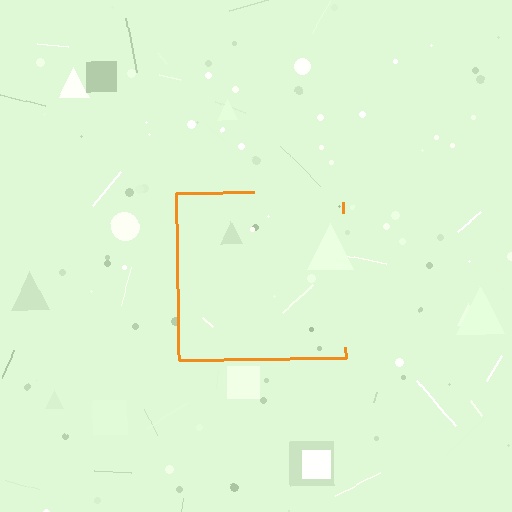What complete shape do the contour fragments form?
The contour fragments form a square.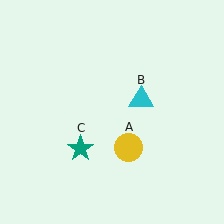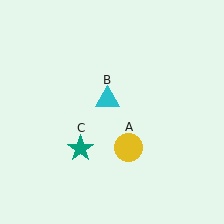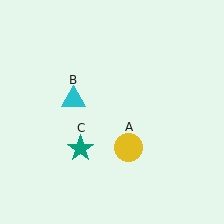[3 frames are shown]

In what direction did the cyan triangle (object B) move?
The cyan triangle (object B) moved left.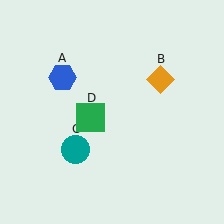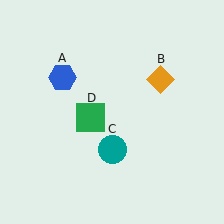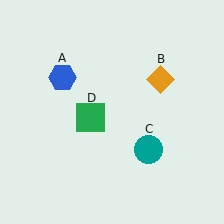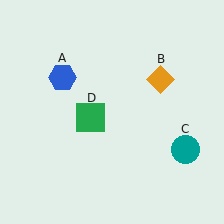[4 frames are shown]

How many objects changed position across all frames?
1 object changed position: teal circle (object C).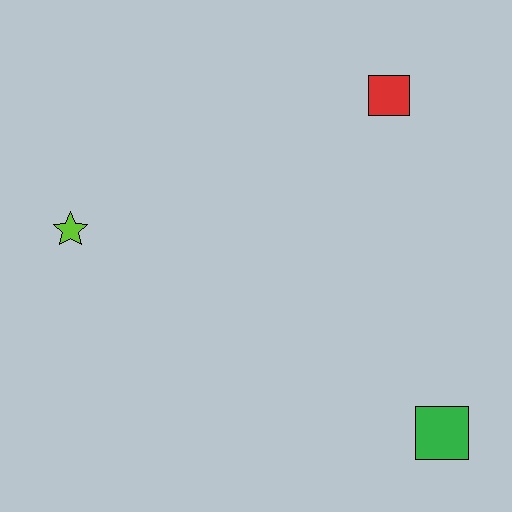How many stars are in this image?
There is 1 star.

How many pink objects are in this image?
There are no pink objects.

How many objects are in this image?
There are 3 objects.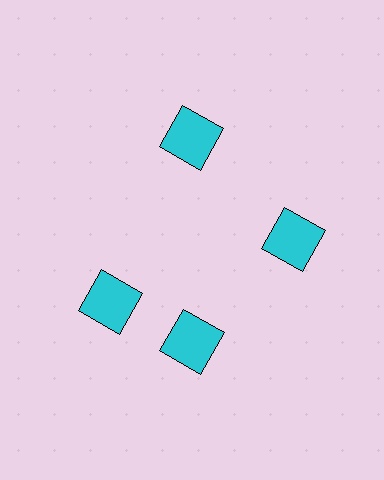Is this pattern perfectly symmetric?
No. The 4 cyan squares are arranged in a ring, but one element near the 9 o'clock position is rotated out of alignment along the ring, breaking the 4-fold rotational symmetry.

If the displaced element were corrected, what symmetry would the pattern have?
It would have 4-fold rotational symmetry — the pattern would map onto itself every 90 degrees.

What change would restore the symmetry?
The symmetry would be restored by rotating it back into even spacing with its neighbors so that all 4 squares sit at equal angles and equal distance from the center.